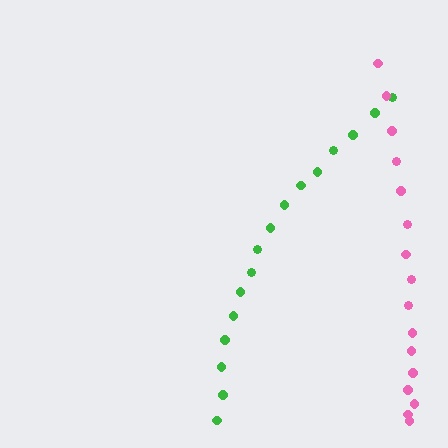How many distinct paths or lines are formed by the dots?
There are 2 distinct paths.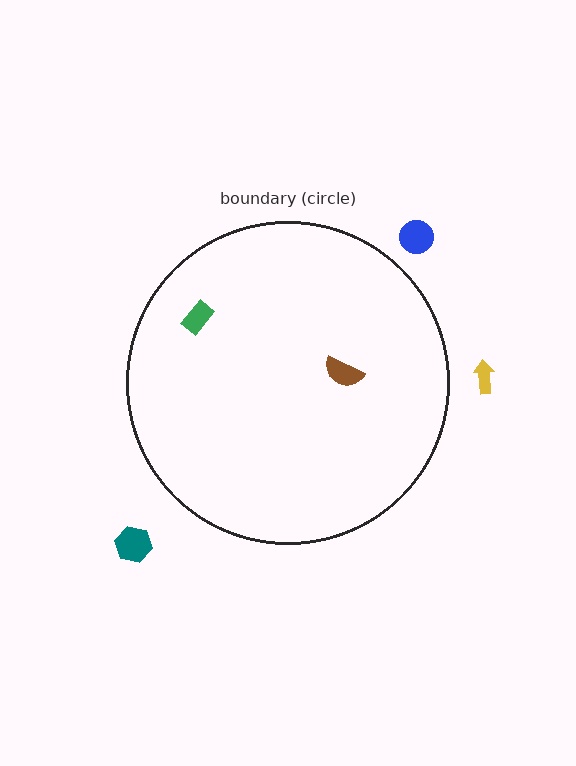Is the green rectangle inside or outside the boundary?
Inside.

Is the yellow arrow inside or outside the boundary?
Outside.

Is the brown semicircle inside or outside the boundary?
Inside.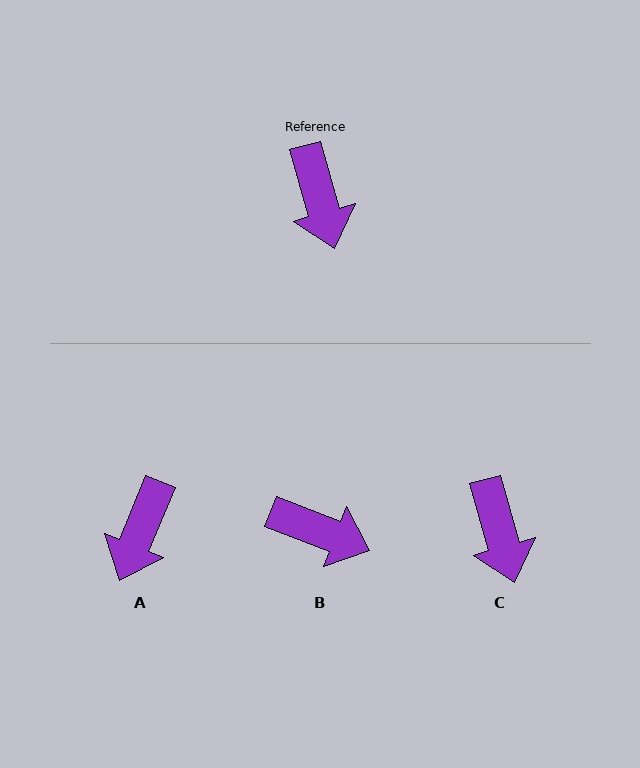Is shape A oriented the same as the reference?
No, it is off by about 38 degrees.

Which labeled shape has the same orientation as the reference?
C.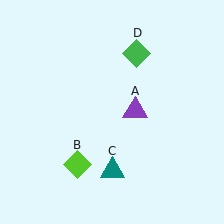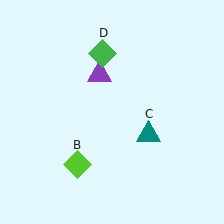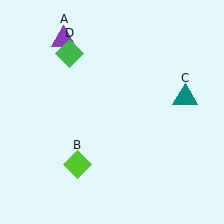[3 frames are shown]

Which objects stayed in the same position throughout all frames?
Lime diamond (object B) remained stationary.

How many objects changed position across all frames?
3 objects changed position: purple triangle (object A), teal triangle (object C), green diamond (object D).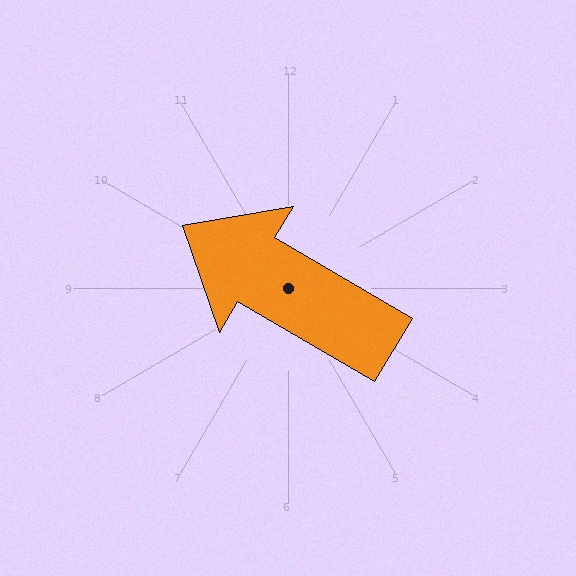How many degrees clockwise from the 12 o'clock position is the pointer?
Approximately 300 degrees.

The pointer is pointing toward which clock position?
Roughly 10 o'clock.